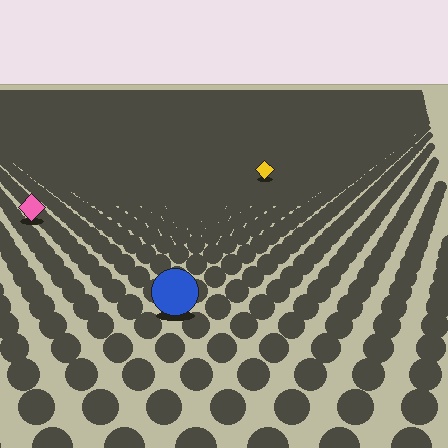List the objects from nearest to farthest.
From nearest to farthest: the blue circle, the pink diamond, the yellow diamond.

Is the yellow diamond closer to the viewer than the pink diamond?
No. The pink diamond is closer — you can tell from the texture gradient: the ground texture is coarser near it.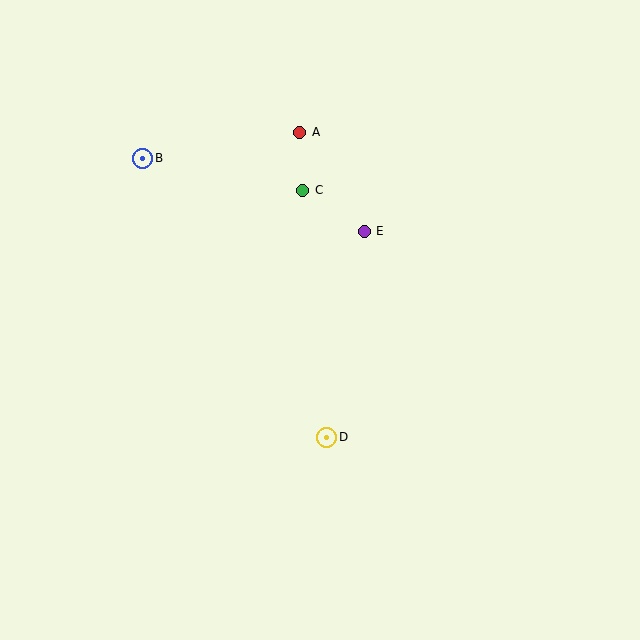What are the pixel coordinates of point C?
Point C is at (303, 190).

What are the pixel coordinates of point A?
Point A is at (299, 132).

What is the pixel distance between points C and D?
The distance between C and D is 248 pixels.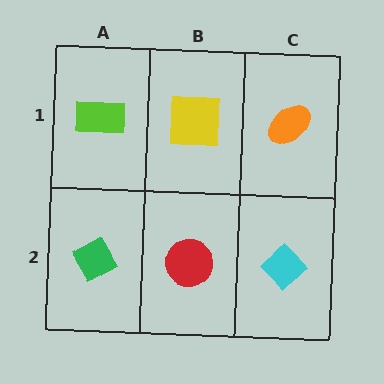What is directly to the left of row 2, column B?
A green diamond.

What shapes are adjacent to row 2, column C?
An orange ellipse (row 1, column C), a red circle (row 2, column B).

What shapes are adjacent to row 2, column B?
A yellow square (row 1, column B), a green diamond (row 2, column A), a cyan diamond (row 2, column C).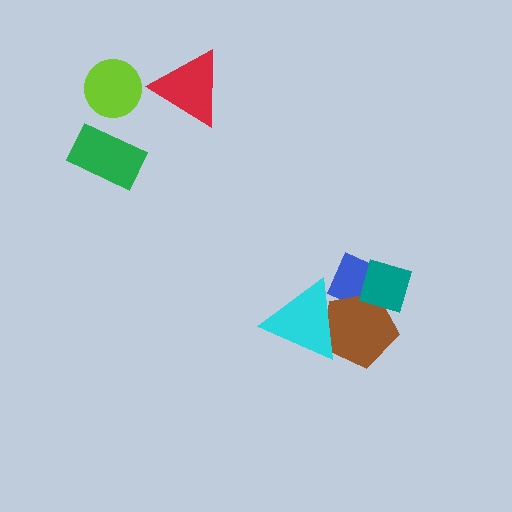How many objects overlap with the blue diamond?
3 objects overlap with the blue diamond.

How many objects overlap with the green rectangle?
0 objects overlap with the green rectangle.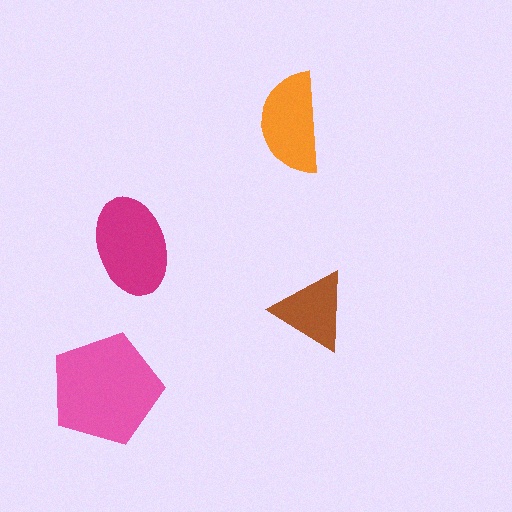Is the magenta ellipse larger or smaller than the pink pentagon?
Smaller.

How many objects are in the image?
There are 4 objects in the image.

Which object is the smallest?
The brown triangle.